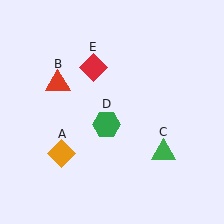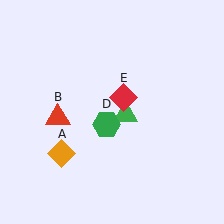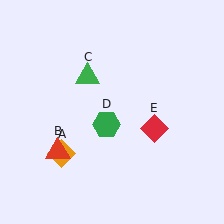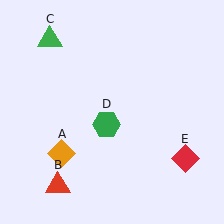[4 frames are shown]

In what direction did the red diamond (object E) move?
The red diamond (object E) moved down and to the right.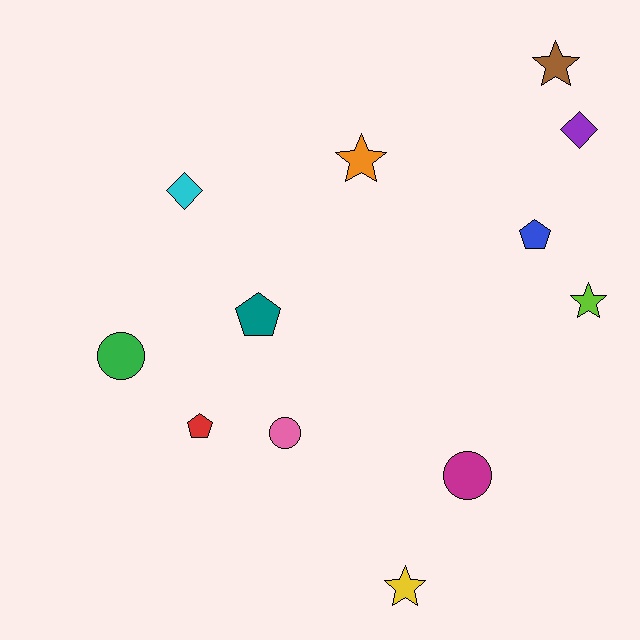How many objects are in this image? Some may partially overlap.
There are 12 objects.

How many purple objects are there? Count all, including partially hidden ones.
There is 1 purple object.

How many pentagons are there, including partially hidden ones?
There are 3 pentagons.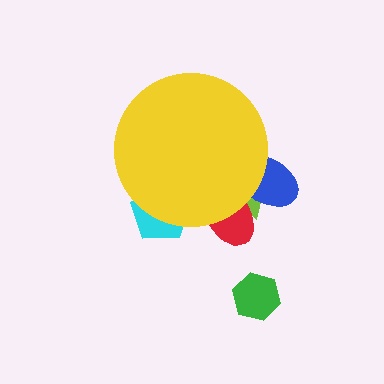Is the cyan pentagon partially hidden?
Yes, the cyan pentagon is partially hidden behind the yellow circle.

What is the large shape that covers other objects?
A yellow circle.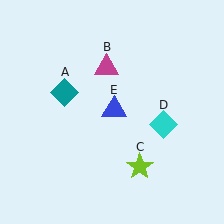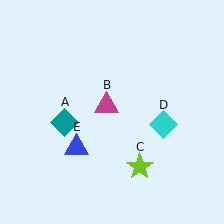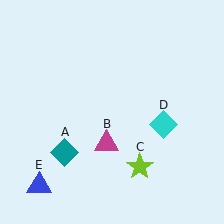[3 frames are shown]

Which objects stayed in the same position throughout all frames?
Lime star (object C) and cyan diamond (object D) remained stationary.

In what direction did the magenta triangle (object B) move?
The magenta triangle (object B) moved down.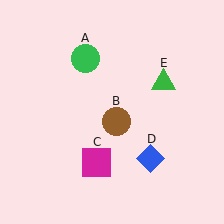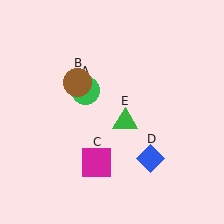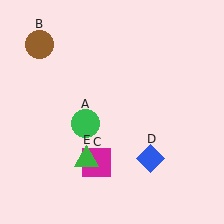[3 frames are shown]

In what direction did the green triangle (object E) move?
The green triangle (object E) moved down and to the left.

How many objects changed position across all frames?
3 objects changed position: green circle (object A), brown circle (object B), green triangle (object E).